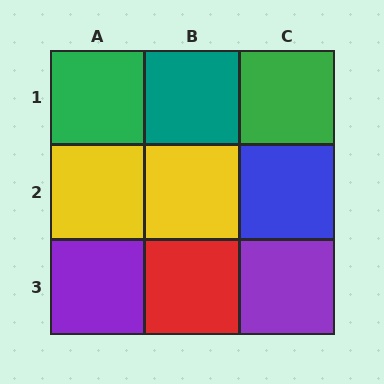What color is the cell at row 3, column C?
Purple.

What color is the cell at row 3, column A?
Purple.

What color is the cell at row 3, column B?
Red.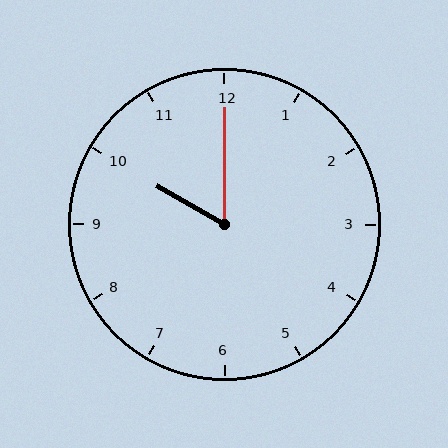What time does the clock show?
10:00.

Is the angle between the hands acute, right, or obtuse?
It is acute.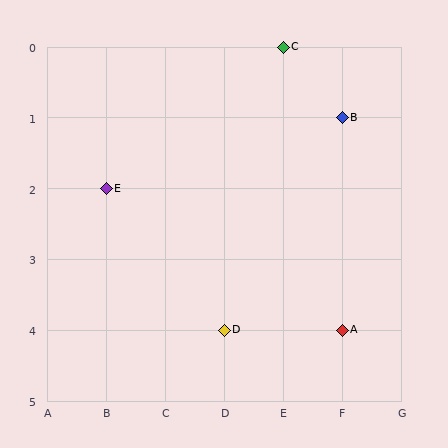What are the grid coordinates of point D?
Point D is at grid coordinates (D, 4).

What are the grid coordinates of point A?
Point A is at grid coordinates (F, 4).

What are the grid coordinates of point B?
Point B is at grid coordinates (F, 1).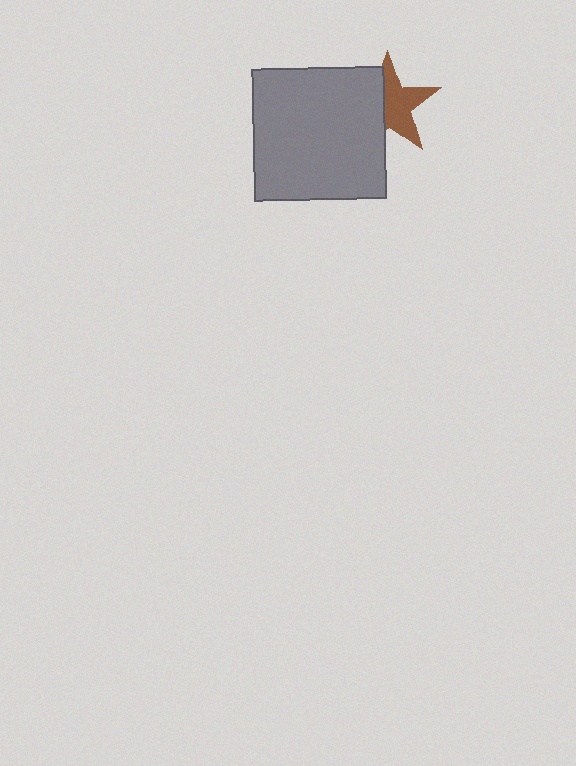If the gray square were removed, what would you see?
You would see the complete brown star.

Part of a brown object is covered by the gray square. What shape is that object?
It is a star.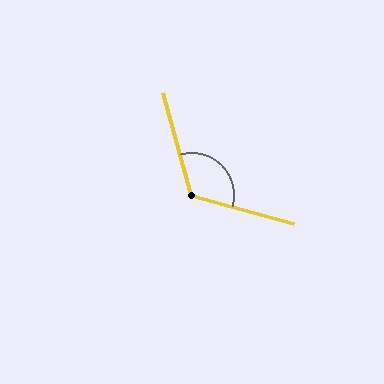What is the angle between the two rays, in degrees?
Approximately 121 degrees.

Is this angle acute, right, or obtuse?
It is obtuse.